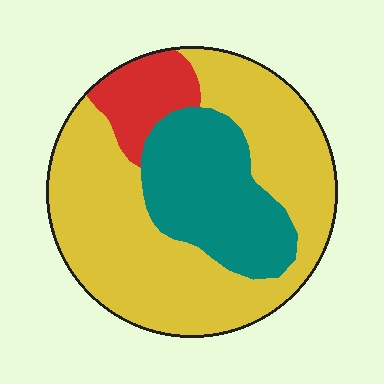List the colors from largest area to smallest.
From largest to smallest: yellow, teal, red.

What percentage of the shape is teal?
Teal covers about 25% of the shape.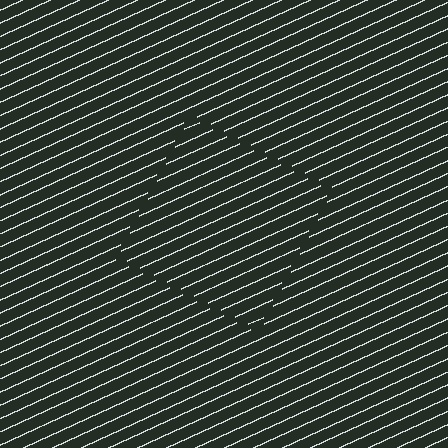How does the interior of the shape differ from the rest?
The interior of the shape contains the same grating, shifted by half a period — the contour is defined by the phase discontinuity where line-ends from the inner and outer gratings abut.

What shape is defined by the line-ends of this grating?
An illusory square. The interior of the shape contains the same grating, shifted by half a period — the contour is defined by the phase discontinuity where line-ends from the inner and outer gratings abut.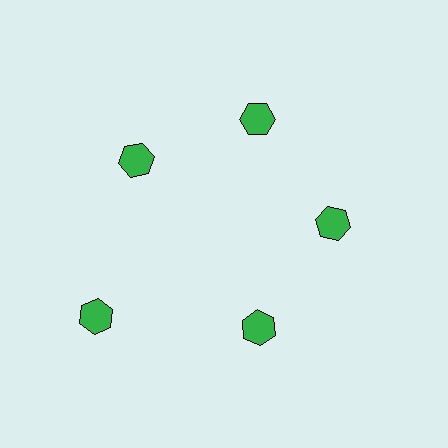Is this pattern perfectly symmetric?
No. The 5 green hexagons are arranged in a ring, but one element near the 8 o'clock position is pushed outward from the center, breaking the 5-fold rotational symmetry.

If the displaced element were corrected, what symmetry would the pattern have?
It would have 5-fold rotational symmetry — the pattern would map onto itself every 72 degrees.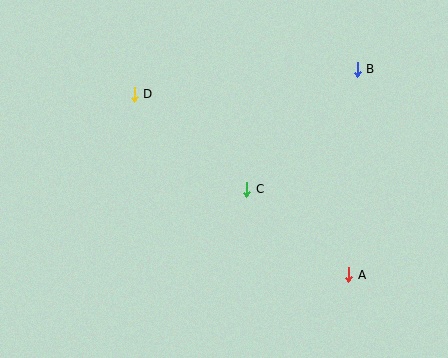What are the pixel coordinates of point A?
Point A is at (349, 275).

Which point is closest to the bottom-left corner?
Point D is closest to the bottom-left corner.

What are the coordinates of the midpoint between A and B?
The midpoint between A and B is at (353, 172).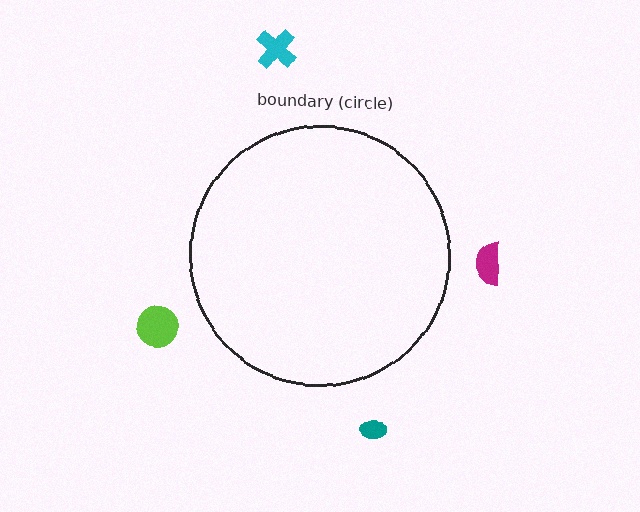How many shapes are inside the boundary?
0 inside, 4 outside.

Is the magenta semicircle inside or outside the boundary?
Outside.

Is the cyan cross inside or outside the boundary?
Outside.